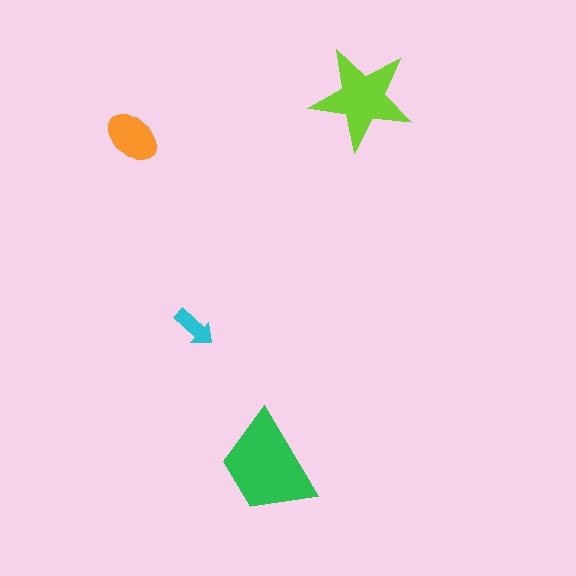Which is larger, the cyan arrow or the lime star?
The lime star.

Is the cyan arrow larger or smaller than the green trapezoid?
Smaller.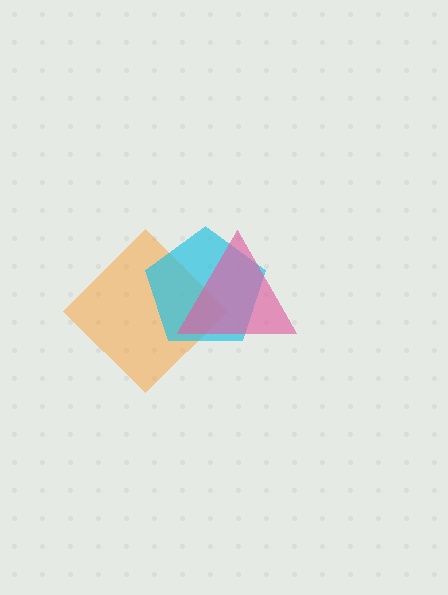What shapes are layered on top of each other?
The layered shapes are: an orange diamond, a cyan pentagon, a pink triangle.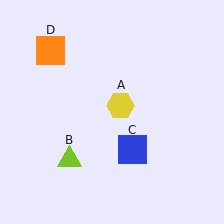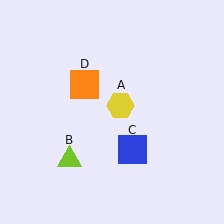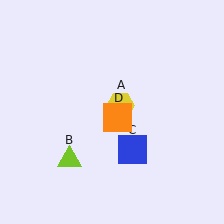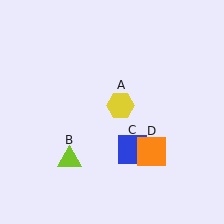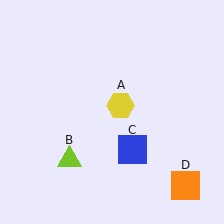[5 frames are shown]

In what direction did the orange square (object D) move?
The orange square (object D) moved down and to the right.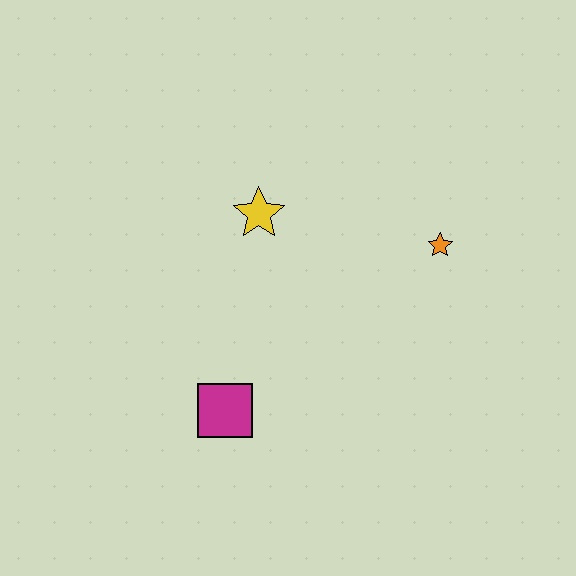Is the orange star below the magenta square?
No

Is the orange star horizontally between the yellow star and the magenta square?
No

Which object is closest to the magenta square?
The yellow star is closest to the magenta square.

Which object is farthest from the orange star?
The magenta square is farthest from the orange star.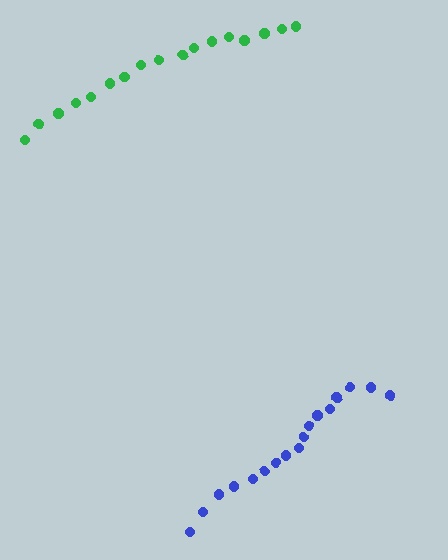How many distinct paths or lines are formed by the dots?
There are 2 distinct paths.